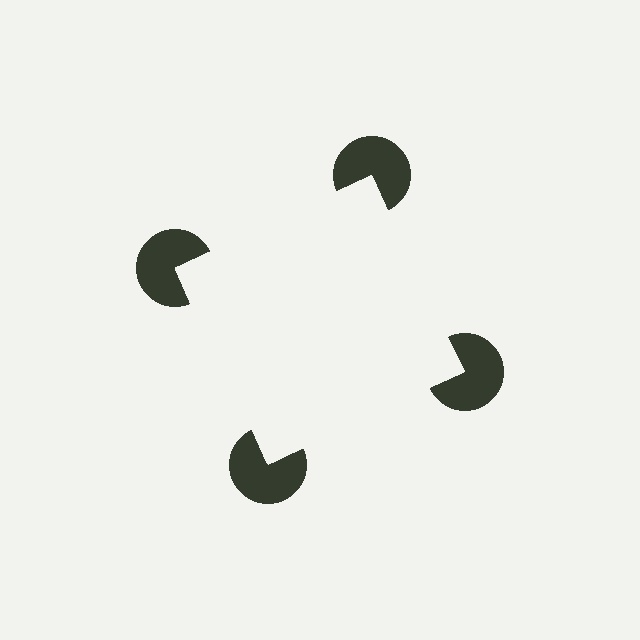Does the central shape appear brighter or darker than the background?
It typically appears slightly brighter than the background, even though no actual brightness change is drawn.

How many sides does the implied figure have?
4 sides.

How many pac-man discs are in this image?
There are 4 — one at each vertex of the illusory square.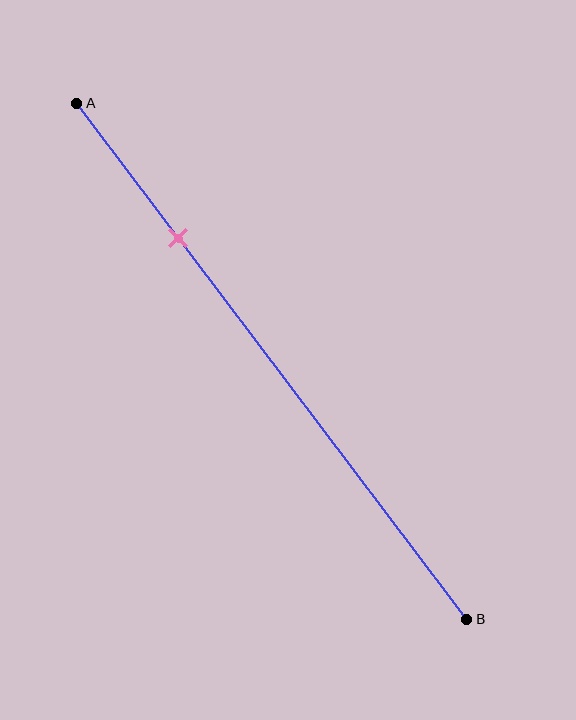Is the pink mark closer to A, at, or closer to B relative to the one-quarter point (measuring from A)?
The pink mark is approximately at the one-quarter point of segment AB.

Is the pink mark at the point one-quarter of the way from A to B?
Yes, the mark is approximately at the one-quarter point.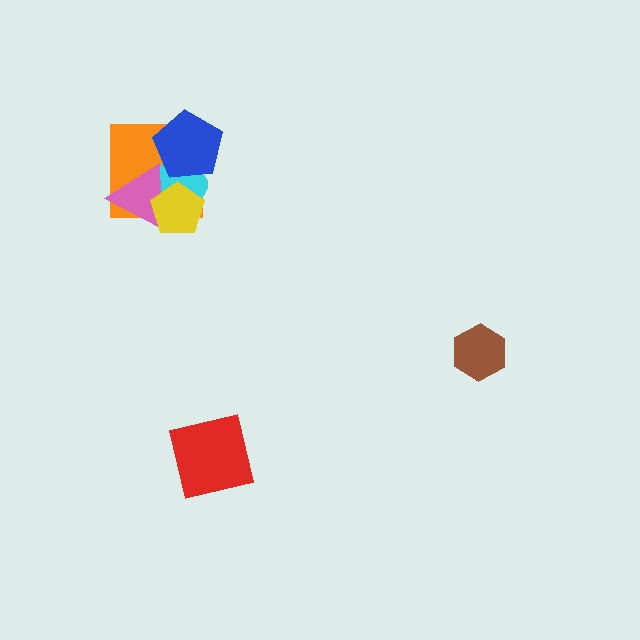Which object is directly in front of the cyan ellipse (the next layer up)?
The pink triangle is directly in front of the cyan ellipse.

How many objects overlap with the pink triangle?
3 objects overlap with the pink triangle.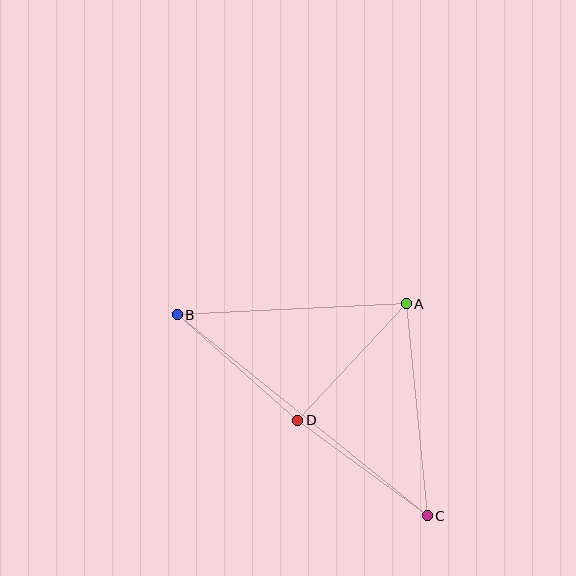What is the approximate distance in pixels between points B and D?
The distance between B and D is approximately 161 pixels.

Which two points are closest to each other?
Points A and D are closest to each other.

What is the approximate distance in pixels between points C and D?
The distance between C and D is approximately 161 pixels.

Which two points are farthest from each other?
Points B and C are farthest from each other.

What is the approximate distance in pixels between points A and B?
The distance between A and B is approximately 229 pixels.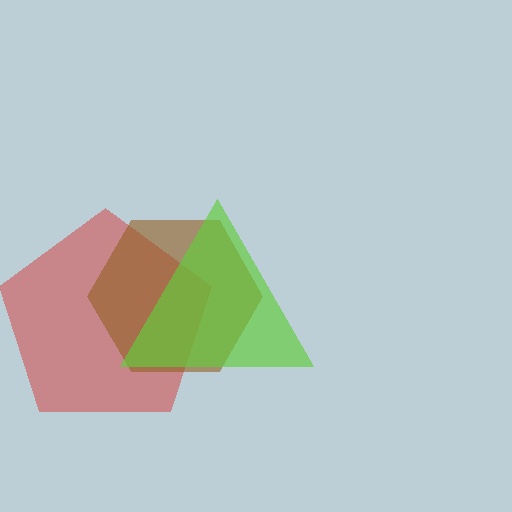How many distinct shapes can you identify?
There are 3 distinct shapes: a red pentagon, a brown hexagon, a lime triangle.